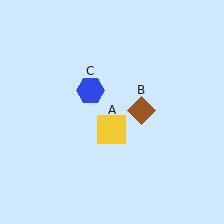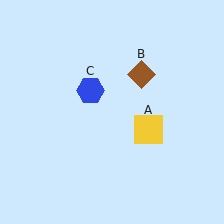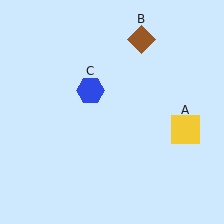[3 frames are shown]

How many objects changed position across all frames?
2 objects changed position: yellow square (object A), brown diamond (object B).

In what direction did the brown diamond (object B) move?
The brown diamond (object B) moved up.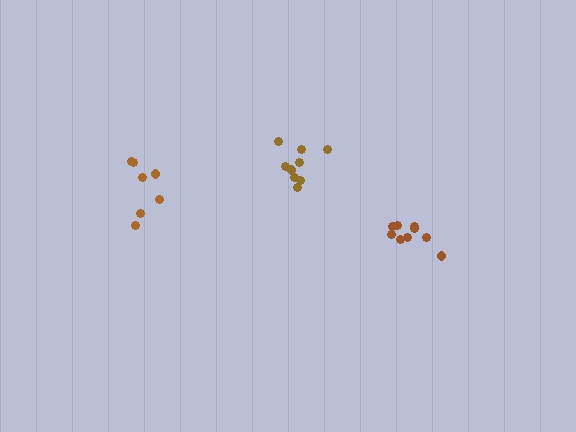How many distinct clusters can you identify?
There are 3 distinct clusters.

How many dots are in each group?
Group 1: 9 dots, Group 2: 9 dots, Group 3: 7 dots (25 total).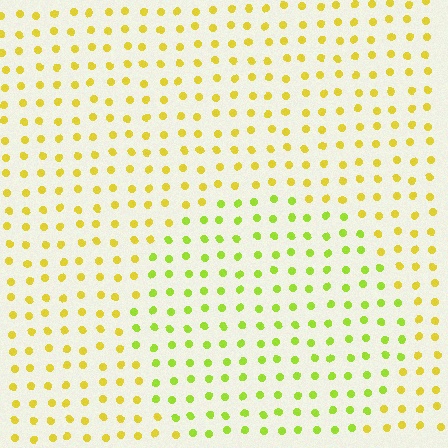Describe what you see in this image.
The image is filled with small yellow elements in a uniform arrangement. A circle-shaped region is visible where the elements are tinted to a slightly different hue, forming a subtle color boundary.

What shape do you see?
I see a circle.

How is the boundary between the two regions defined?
The boundary is defined purely by a slight shift in hue (about 30 degrees). Spacing, size, and orientation are identical on both sides.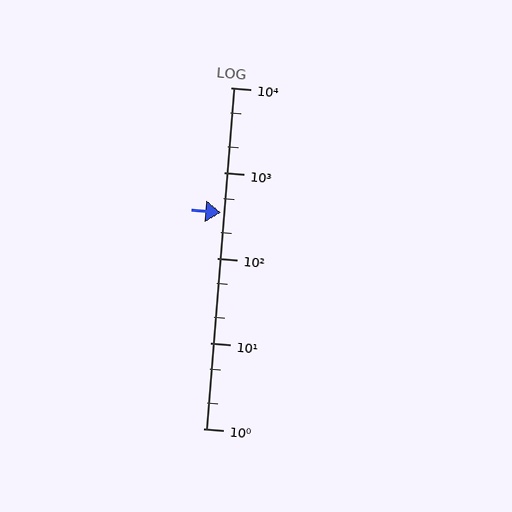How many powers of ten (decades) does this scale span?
The scale spans 4 decades, from 1 to 10000.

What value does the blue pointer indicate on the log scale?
The pointer indicates approximately 340.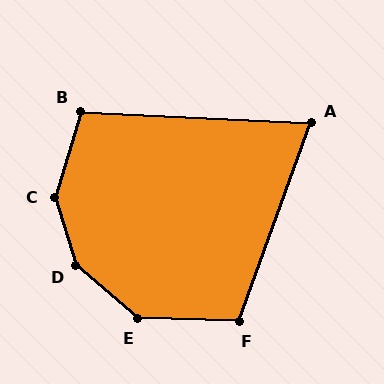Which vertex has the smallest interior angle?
A, at approximately 73 degrees.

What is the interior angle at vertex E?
Approximately 141 degrees (obtuse).